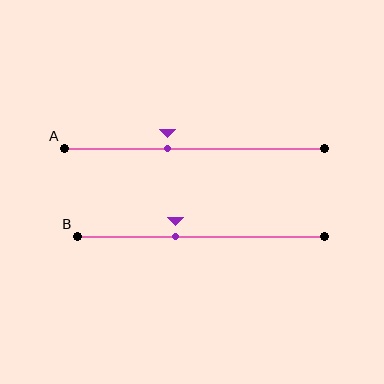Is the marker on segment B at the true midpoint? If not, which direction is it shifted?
No, the marker on segment B is shifted to the left by about 10% of the segment length.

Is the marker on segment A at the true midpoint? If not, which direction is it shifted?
No, the marker on segment A is shifted to the left by about 10% of the segment length.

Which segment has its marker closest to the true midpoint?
Segment B has its marker closest to the true midpoint.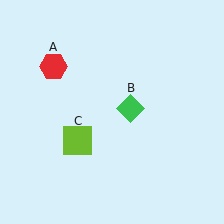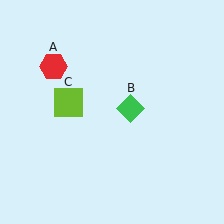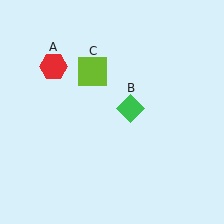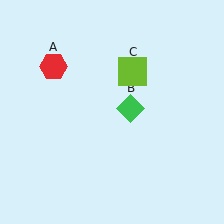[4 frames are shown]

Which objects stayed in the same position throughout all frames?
Red hexagon (object A) and green diamond (object B) remained stationary.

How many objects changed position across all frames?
1 object changed position: lime square (object C).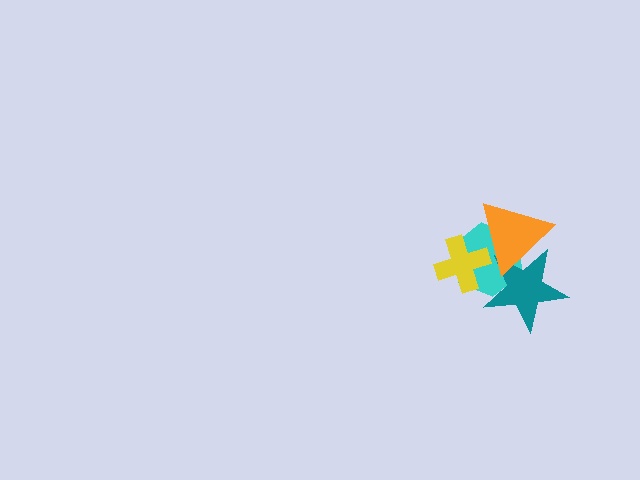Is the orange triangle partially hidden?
No, no other shape covers it.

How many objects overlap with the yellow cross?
2 objects overlap with the yellow cross.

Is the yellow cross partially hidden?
Yes, it is partially covered by another shape.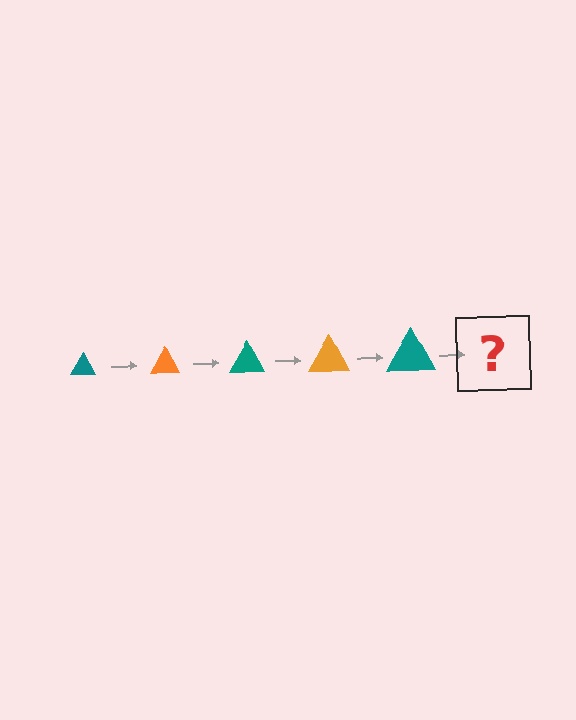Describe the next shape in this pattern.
It should be an orange triangle, larger than the previous one.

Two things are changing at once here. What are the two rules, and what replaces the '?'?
The two rules are that the triangle grows larger each step and the color cycles through teal and orange. The '?' should be an orange triangle, larger than the previous one.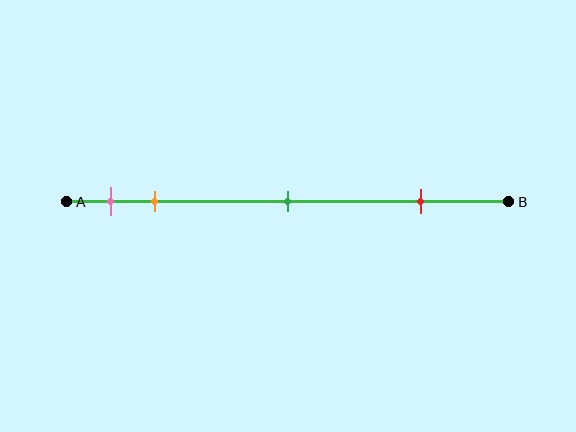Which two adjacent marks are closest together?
The pink and orange marks are the closest adjacent pair.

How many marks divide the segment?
There are 4 marks dividing the segment.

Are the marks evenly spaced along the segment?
No, the marks are not evenly spaced.